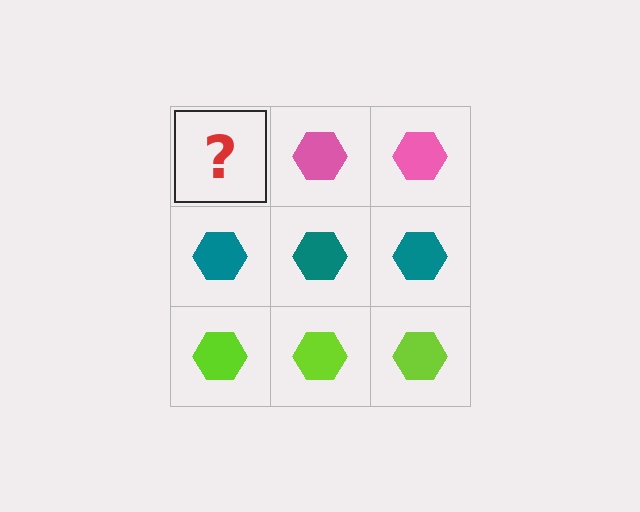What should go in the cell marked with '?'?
The missing cell should contain a pink hexagon.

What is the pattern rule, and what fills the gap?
The rule is that each row has a consistent color. The gap should be filled with a pink hexagon.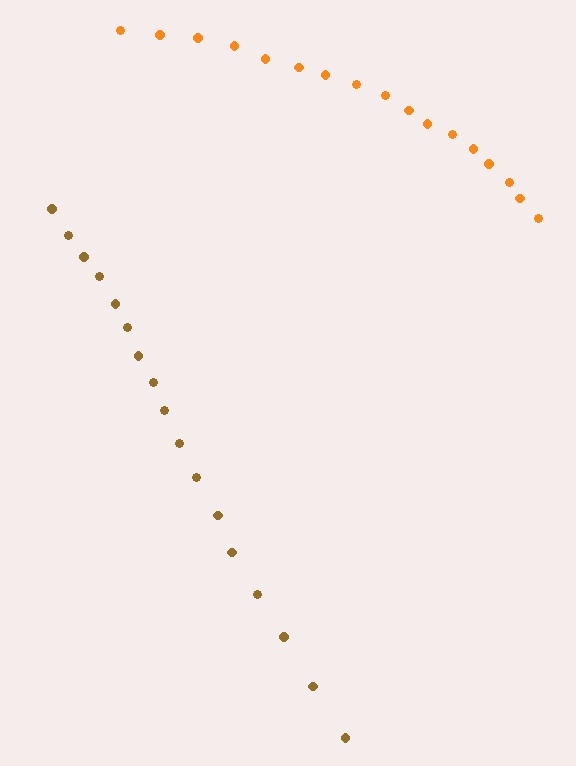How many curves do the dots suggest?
There are 2 distinct paths.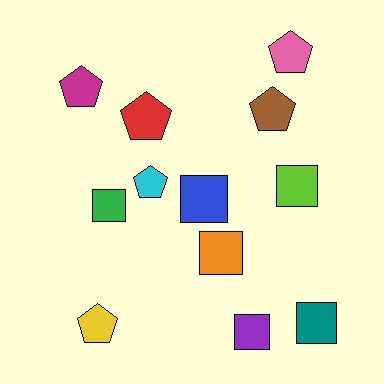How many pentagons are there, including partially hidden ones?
There are 6 pentagons.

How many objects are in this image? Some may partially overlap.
There are 12 objects.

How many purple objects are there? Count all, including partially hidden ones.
There is 1 purple object.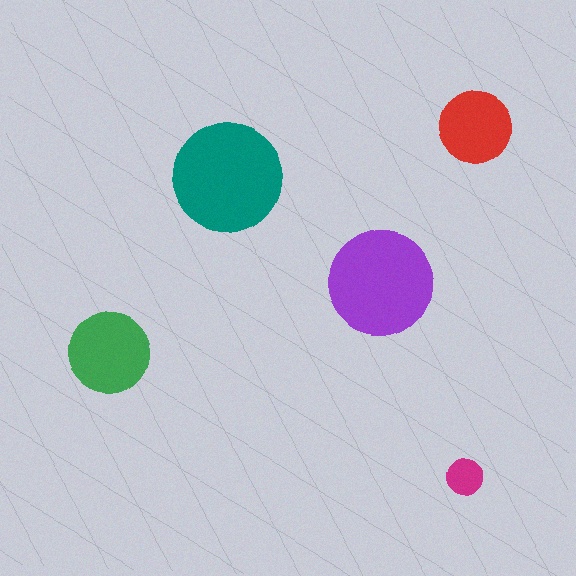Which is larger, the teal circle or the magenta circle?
The teal one.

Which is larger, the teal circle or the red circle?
The teal one.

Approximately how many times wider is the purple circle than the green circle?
About 1.5 times wider.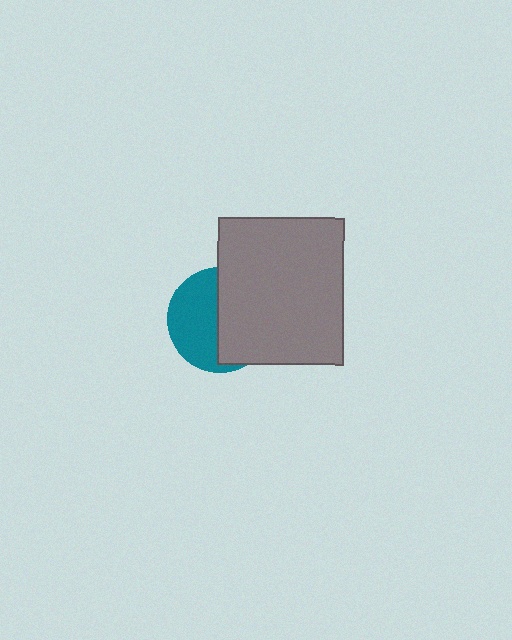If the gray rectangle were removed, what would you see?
You would see the complete teal circle.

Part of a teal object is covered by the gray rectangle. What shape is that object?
It is a circle.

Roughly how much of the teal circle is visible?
About half of it is visible (roughly 49%).